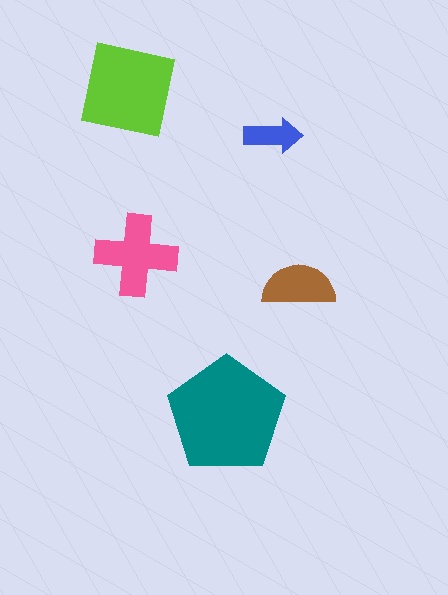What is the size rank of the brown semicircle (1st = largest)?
4th.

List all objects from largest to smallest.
The teal pentagon, the lime square, the pink cross, the brown semicircle, the blue arrow.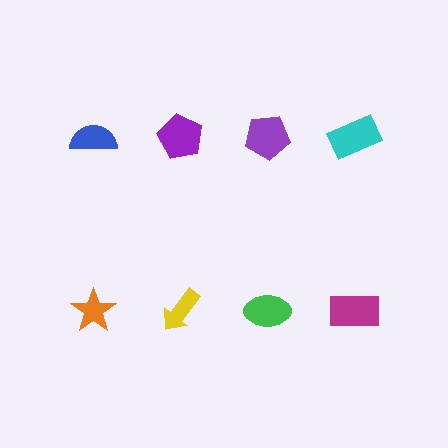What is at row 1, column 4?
A cyan rectangle.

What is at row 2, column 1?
An orange star.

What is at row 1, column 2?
A purple pentagon.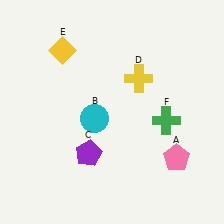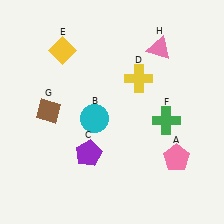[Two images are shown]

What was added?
A brown diamond (G), a pink triangle (H) were added in Image 2.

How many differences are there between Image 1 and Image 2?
There are 2 differences between the two images.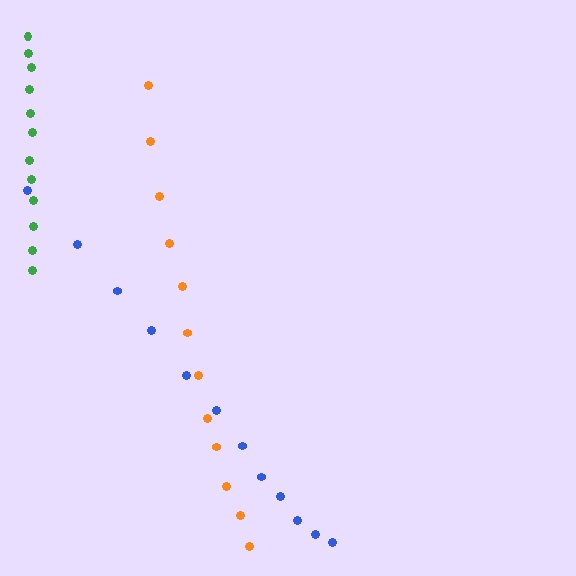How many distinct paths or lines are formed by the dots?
There are 3 distinct paths.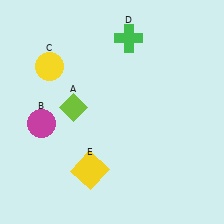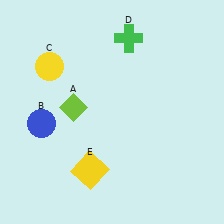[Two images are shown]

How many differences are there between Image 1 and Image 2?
There is 1 difference between the two images.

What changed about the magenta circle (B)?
In Image 1, B is magenta. In Image 2, it changed to blue.